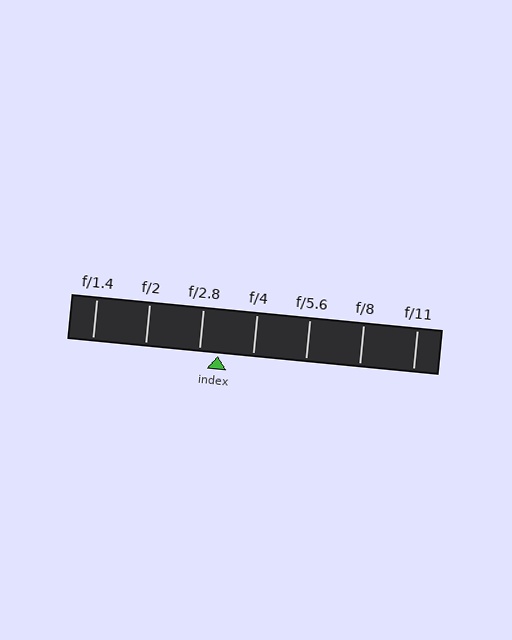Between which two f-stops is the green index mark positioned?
The index mark is between f/2.8 and f/4.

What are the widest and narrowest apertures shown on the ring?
The widest aperture shown is f/1.4 and the narrowest is f/11.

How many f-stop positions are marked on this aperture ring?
There are 7 f-stop positions marked.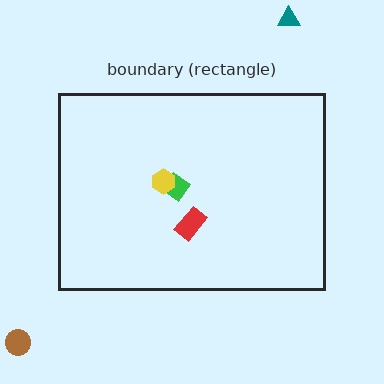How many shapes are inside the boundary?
3 inside, 2 outside.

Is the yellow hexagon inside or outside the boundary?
Inside.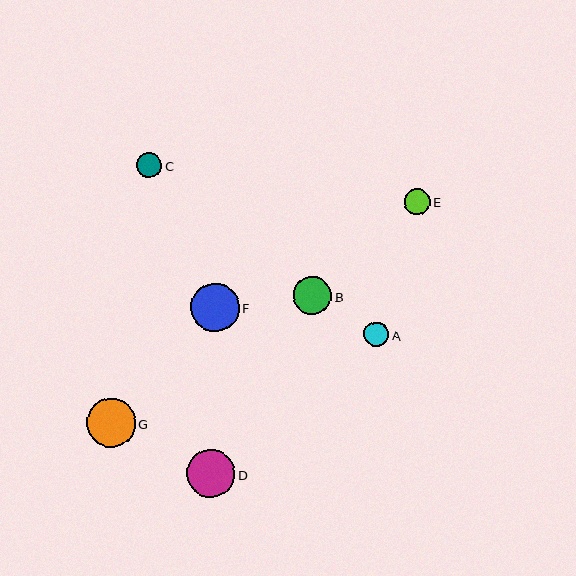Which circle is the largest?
Circle G is the largest with a size of approximately 49 pixels.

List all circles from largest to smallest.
From largest to smallest: G, F, D, B, E, C, A.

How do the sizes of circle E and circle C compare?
Circle E and circle C are approximately the same size.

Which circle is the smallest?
Circle A is the smallest with a size of approximately 25 pixels.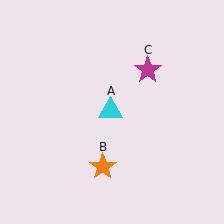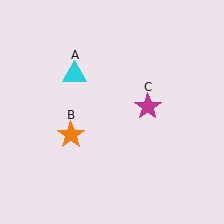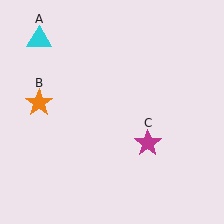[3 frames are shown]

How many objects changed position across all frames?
3 objects changed position: cyan triangle (object A), orange star (object B), magenta star (object C).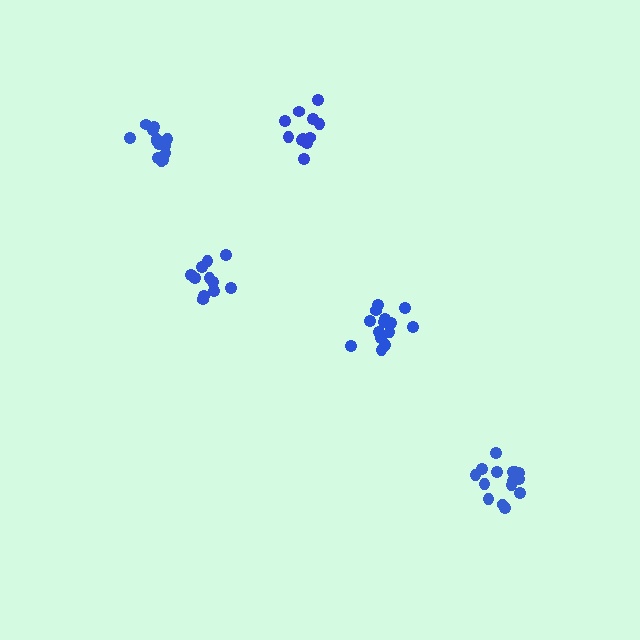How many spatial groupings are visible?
There are 5 spatial groupings.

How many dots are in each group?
Group 1: 11 dots, Group 2: 15 dots, Group 3: 15 dots, Group 4: 11 dots, Group 5: 15 dots (67 total).